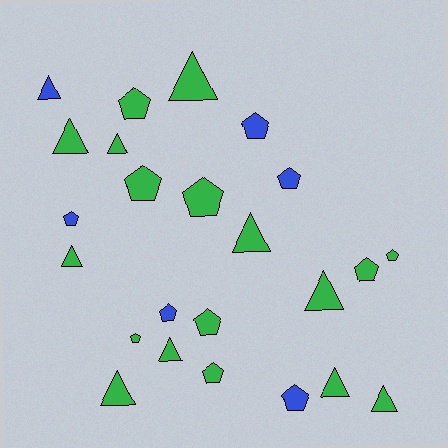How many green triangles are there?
There are 10 green triangles.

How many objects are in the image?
There are 24 objects.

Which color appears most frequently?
Green, with 18 objects.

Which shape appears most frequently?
Pentagon, with 13 objects.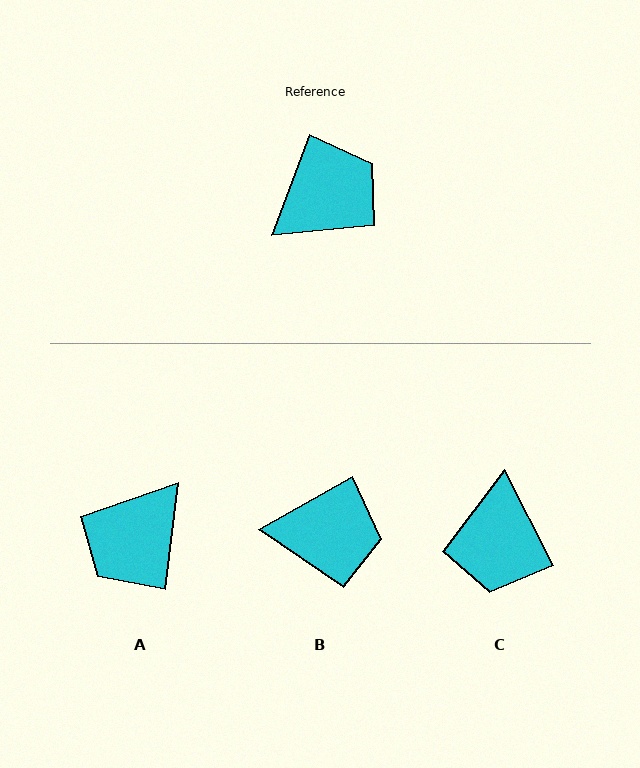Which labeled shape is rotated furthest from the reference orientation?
A, about 166 degrees away.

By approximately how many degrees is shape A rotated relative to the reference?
Approximately 166 degrees clockwise.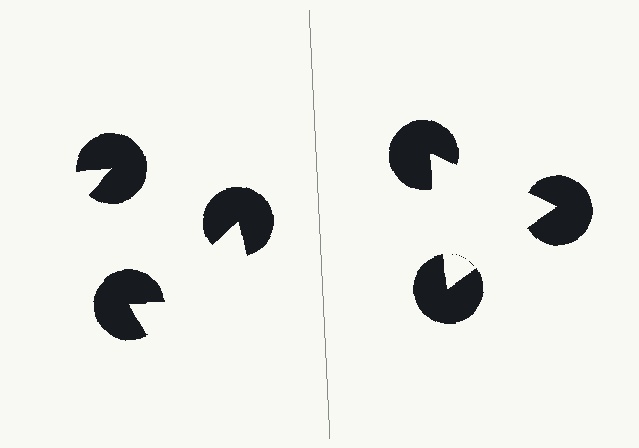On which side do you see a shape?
An illusory triangle appears on the right side. On the left side the wedge cuts are rotated, so no coherent shape forms.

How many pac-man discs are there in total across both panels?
6 — 3 on each side.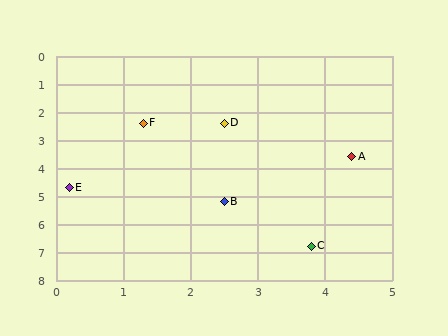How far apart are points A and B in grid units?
Points A and B are about 2.5 grid units apart.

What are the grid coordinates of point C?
Point C is at approximately (3.8, 6.8).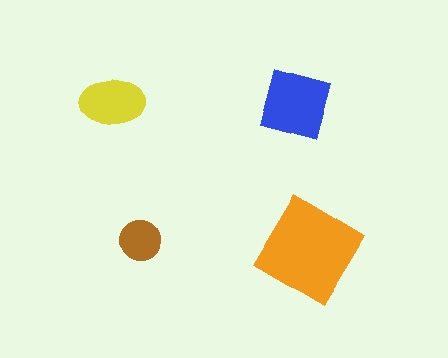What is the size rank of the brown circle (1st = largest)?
4th.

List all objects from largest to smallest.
The orange diamond, the blue square, the yellow ellipse, the brown circle.